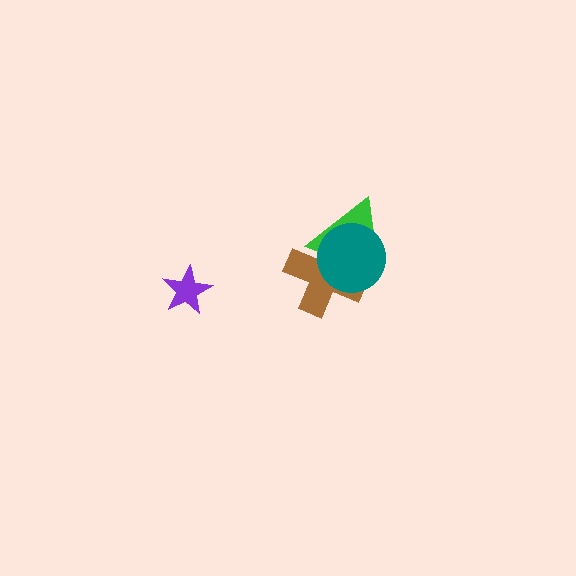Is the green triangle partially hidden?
Yes, it is partially covered by another shape.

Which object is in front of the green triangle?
The teal circle is in front of the green triangle.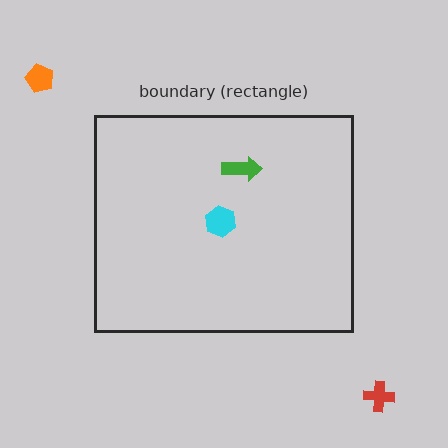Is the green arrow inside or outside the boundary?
Inside.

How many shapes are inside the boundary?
2 inside, 2 outside.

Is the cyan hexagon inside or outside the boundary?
Inside.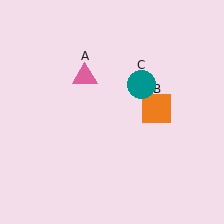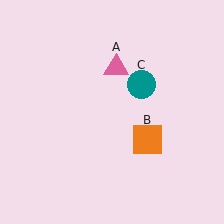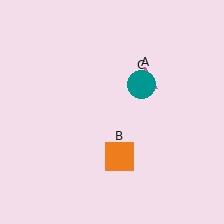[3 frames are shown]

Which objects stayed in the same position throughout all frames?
Teal circle (object C) remained stationary.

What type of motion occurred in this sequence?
The pink triangle (object A), orange square (object B) rotated clockwise around the center of the scene.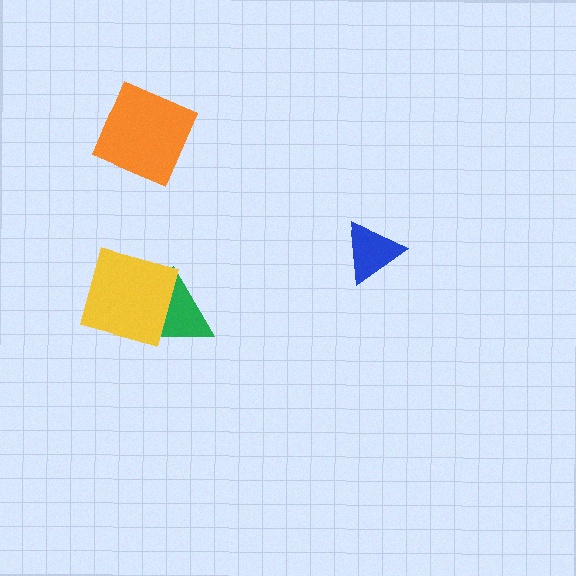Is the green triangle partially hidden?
Yes, it is partially covered by another shape.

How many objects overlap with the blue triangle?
0 objects overlap with the blue triangle.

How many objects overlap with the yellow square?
1 object overlaps with the yellow square.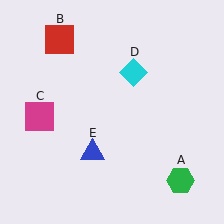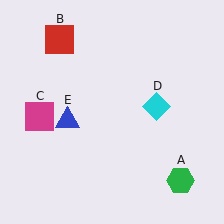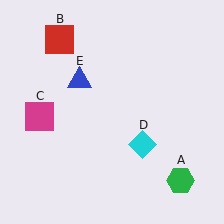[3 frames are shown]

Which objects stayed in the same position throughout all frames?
Green hexagon (object A) and red square (object B) and magenta square (object C) remained stationary.